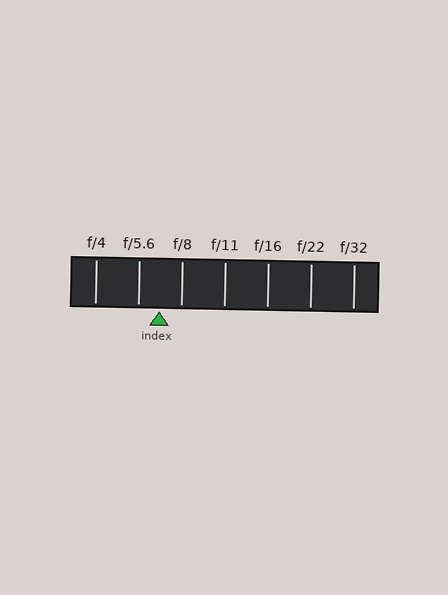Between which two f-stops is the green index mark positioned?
The index mark is between f/5.6 and f/8.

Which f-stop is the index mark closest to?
The index mark is closest to f/8.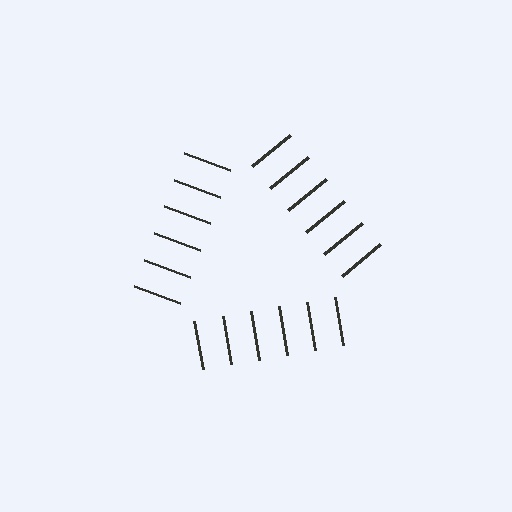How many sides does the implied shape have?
3 sides — the line-ends trace a triangle.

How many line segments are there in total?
18 — 6 along each of the 3 edges.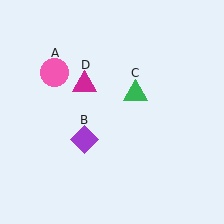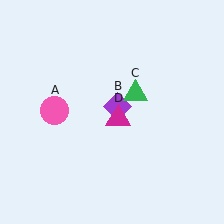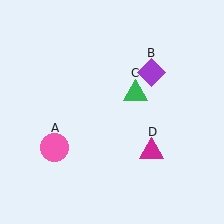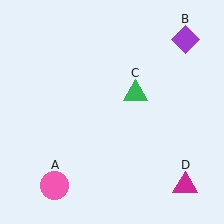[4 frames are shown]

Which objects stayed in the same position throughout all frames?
Green triangle (object C) remained stationary.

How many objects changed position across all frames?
3 objects changed position: pink circle (object A), purple diamond (object B), magenta triangle (object D).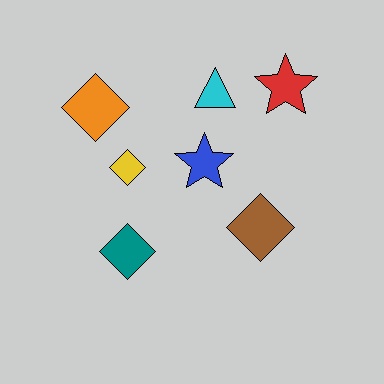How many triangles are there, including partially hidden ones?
There is 1 triangle.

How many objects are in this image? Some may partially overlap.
There are 7 objects.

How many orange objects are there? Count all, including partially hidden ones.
There is 1 orange object.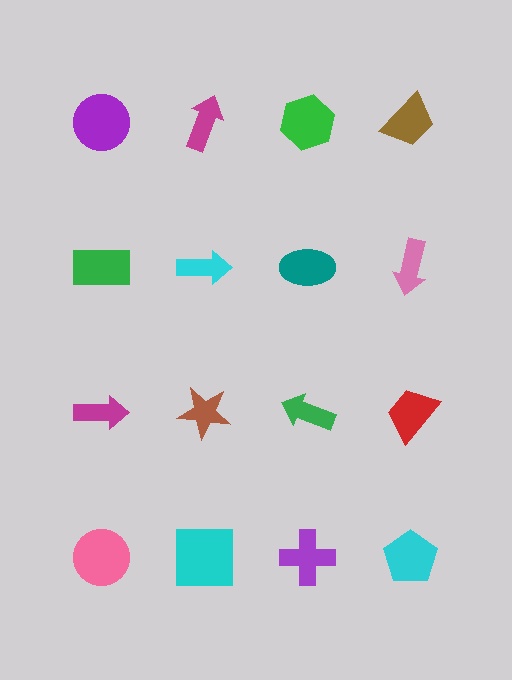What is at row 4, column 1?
A pink circle.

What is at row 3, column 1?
A magenta arrow.